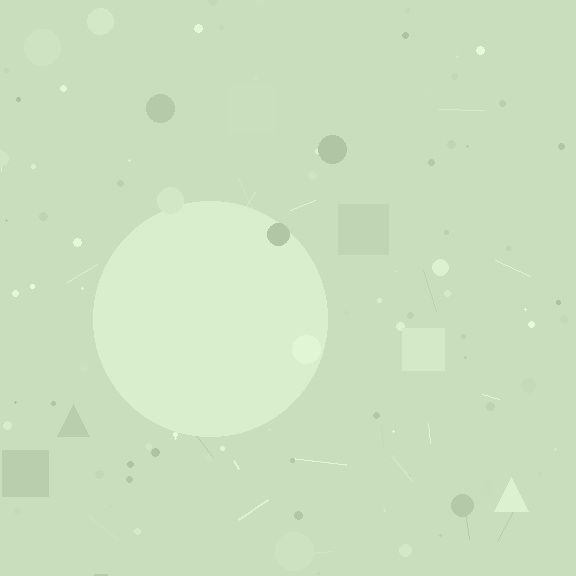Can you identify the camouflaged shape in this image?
The camouflaged shape is a circle.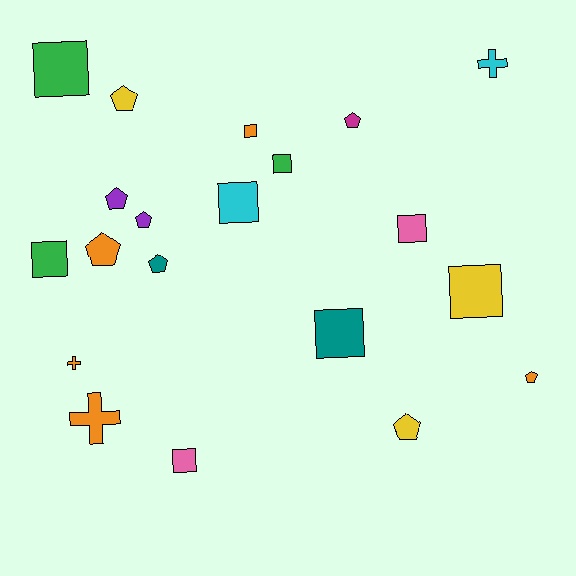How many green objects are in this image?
There are 3 green objects.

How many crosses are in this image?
There are 3 crosses.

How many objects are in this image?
There are 20 objects.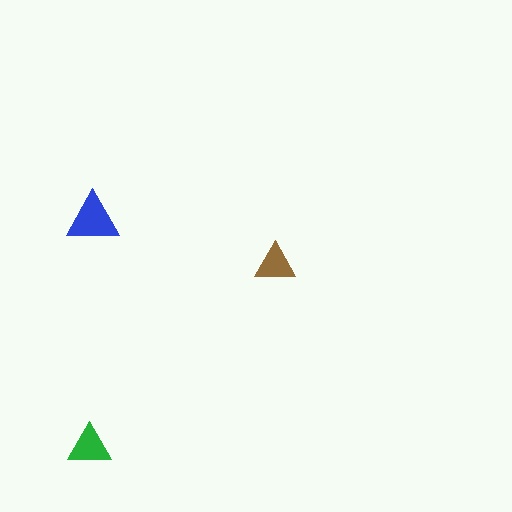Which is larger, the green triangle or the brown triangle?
The green one.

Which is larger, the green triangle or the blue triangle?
The blue one.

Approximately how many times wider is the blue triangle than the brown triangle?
About 1.5 times wider.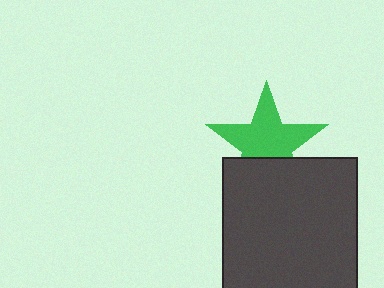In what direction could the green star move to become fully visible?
The green star could move up. That would shift it out from behind the dark gray square entirely.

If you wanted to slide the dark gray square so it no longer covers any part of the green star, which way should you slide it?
Slide it down — that is the most direct way to separate the two shapes.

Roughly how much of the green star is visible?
Most of it is visible (roughly 69%).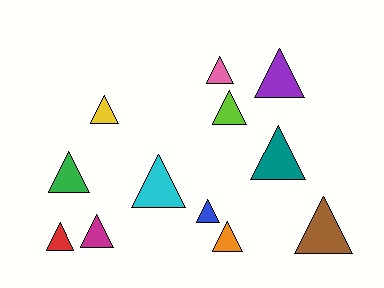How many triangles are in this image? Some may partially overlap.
There are 12 triangles.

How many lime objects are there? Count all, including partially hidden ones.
There is 1 lime object.